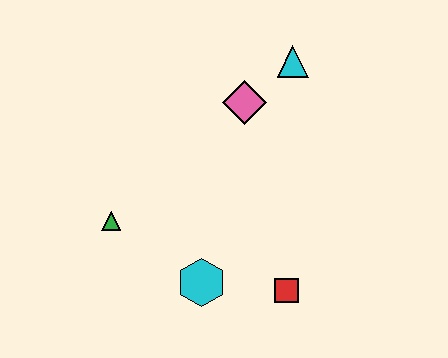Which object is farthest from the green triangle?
The cyan triangle is farthest from the green triangle.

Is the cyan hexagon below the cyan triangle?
Yes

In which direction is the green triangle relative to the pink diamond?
The green triangle is to the left of the pink diamond.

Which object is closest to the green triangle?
The cyan hexagon is closest to the green triangle.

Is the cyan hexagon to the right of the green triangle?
Yes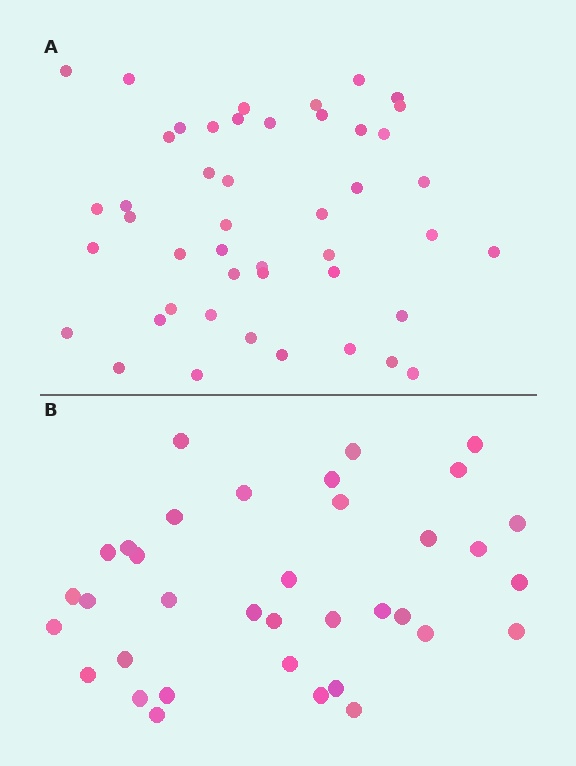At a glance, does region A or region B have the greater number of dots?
Region A (the top region) has more dots.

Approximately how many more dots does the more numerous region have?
Region A has roughly 10 or so more dots than region B.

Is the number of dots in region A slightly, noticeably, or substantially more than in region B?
Region A has noticeably more, but not dramatically so. The ratio is roughly 1.3 to 1.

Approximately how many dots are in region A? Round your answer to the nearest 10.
About 50 dots. (The exact count is 46, which rounds to 50.)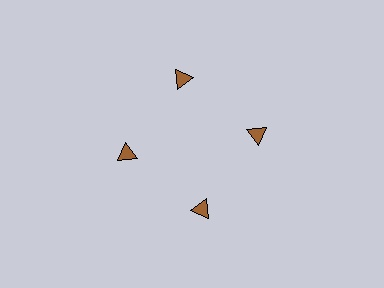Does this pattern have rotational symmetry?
Yes, this pattern has 4-fold rotational symmetry. It looks the same after rotating 90 degrees around the center.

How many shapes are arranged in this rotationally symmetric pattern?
There are 4 shapes, arranged in 4 groups of 1.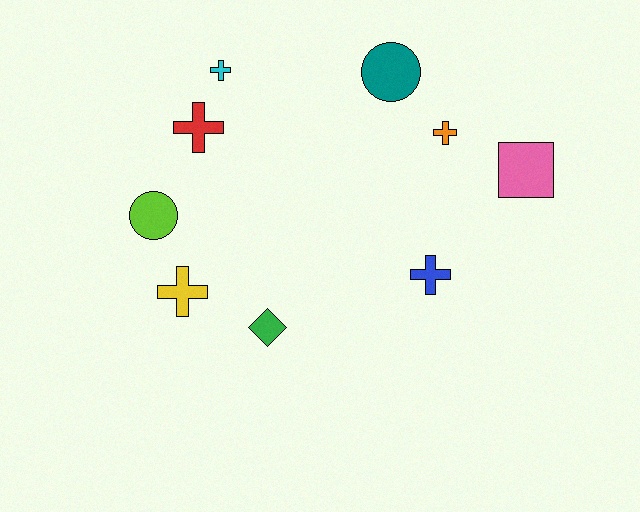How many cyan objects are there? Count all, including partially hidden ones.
There is 1 cyan object.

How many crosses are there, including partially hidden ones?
There are 5 crosses.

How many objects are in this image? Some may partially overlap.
There are 9 objects.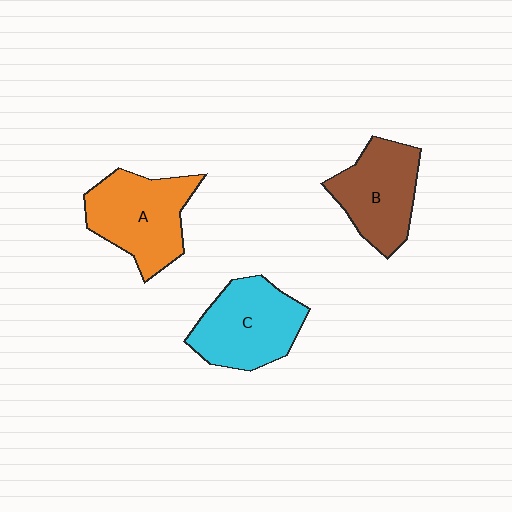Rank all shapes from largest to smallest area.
From largest to smallest: A (orange), C (cyan), B (brown).